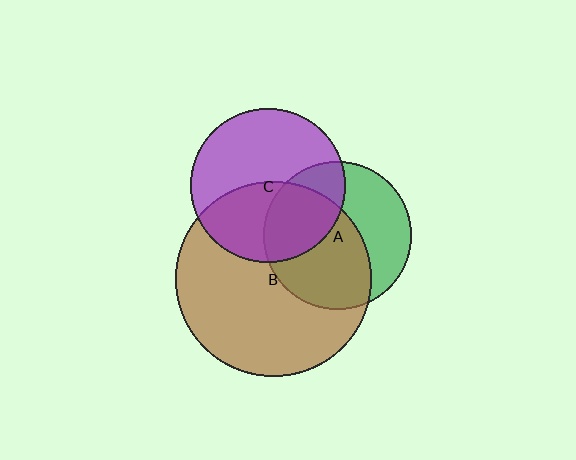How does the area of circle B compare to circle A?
Approximately 1.7 times.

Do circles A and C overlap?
Yes.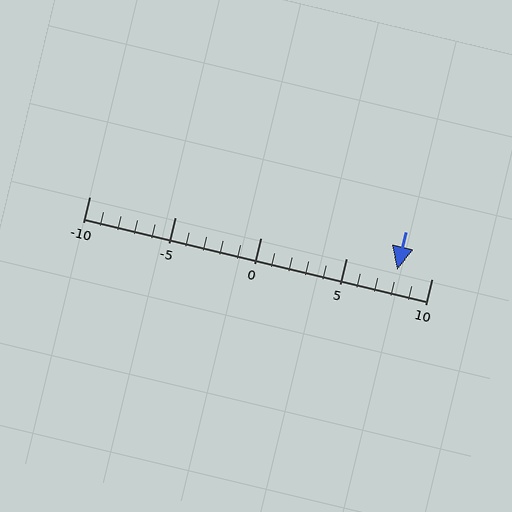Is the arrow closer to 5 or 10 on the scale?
The arrow is closer to 10.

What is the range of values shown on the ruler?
The ruler shows values from -10 to 10.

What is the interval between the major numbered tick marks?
The major tick marks are spaced 5 units apart.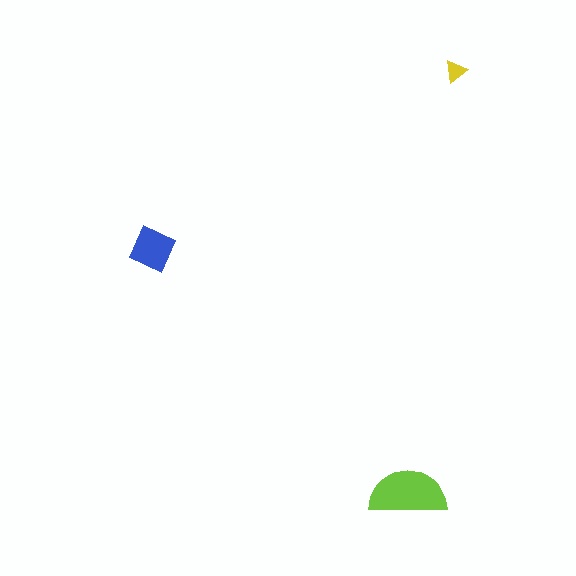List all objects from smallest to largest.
The yellow triangle, the blue diamond, the lime semicircle.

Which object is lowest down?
The lime semicircle is bottommost.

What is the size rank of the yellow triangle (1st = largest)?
3rd.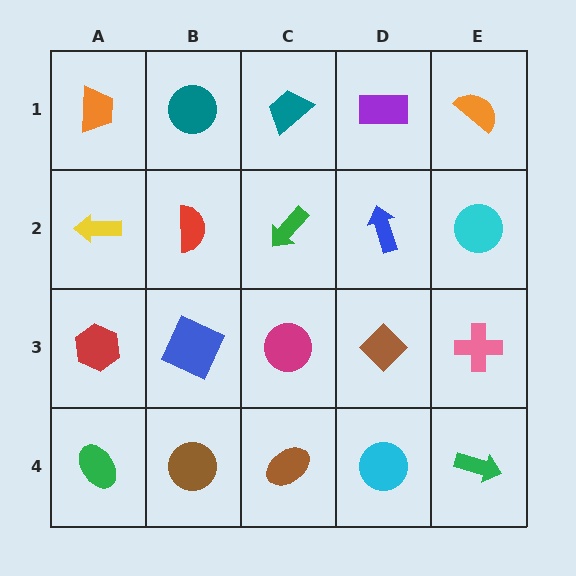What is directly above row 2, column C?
A teal trapezoid.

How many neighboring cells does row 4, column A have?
2.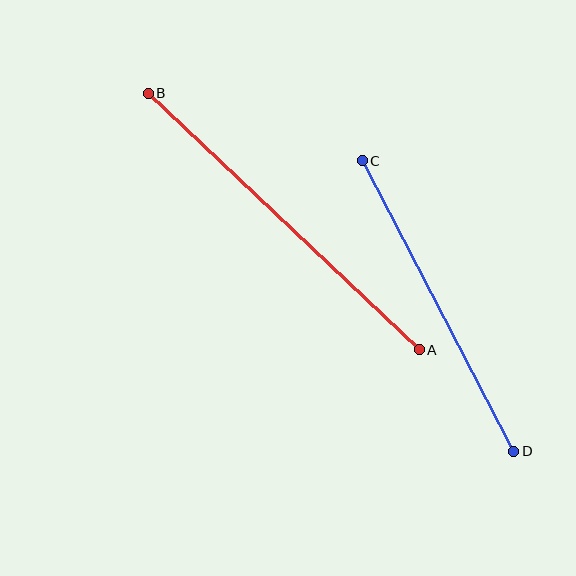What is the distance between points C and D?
The distance is approximately 328 pixels.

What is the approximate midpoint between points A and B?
The midpoint is at approximately (284, 222) pixels.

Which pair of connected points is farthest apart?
Points A and B are farthest apart.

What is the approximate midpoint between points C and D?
The midpoint is at approximately (438, 306) pixels.